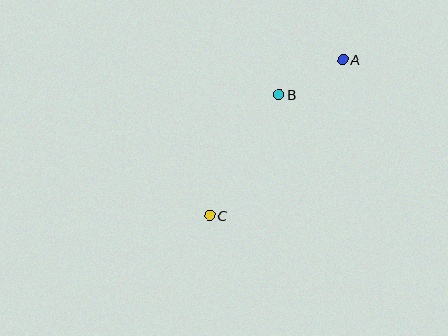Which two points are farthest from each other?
Points A and C are farthest from each other.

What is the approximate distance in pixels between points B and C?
The distance between B and C is approximately 139 pixels.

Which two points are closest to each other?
Points A and B are closest to each other.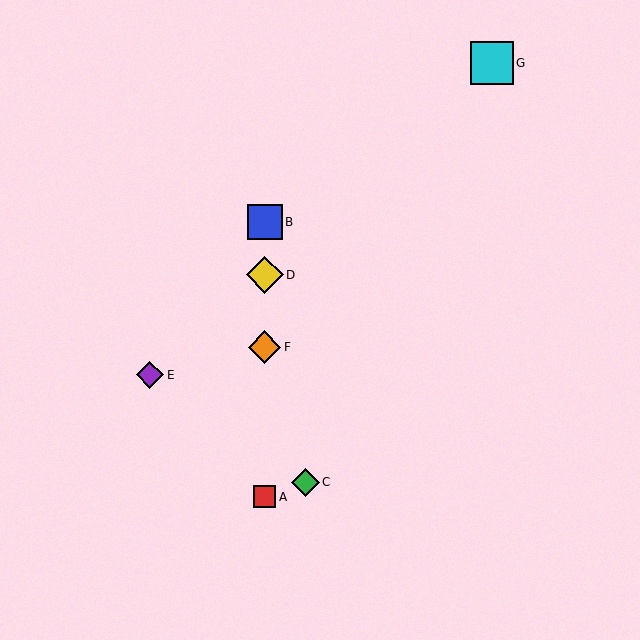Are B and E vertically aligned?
No, B is at x≈265 and E is at x≈150.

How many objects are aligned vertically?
4 objects (A, B, D, F) are aligned vertically.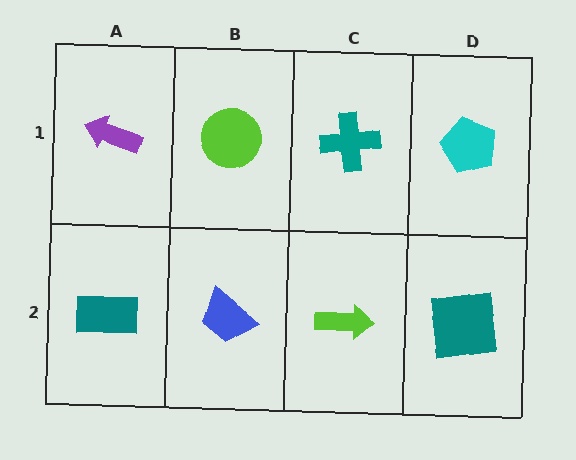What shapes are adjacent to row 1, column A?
A teal rectangle (row 2, column A), a lime circle (row 1, column B).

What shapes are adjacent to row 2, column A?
A purple arrow (row 1, column A), a blue trapezoid (row 2, column B).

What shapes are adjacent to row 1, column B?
A blue trapezoid (row 2, column B), a purple arrow (row 1, column A), a teal cross (row 1, column C).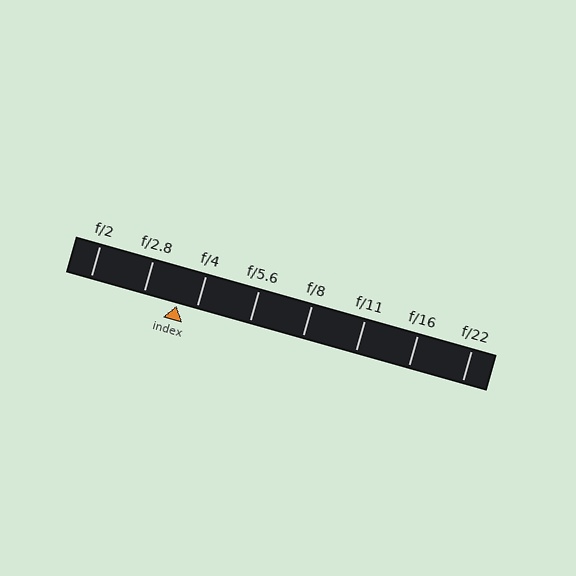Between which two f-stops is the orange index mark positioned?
The index mark is between f/2.8 and f/4.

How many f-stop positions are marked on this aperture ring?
There are 8 f-stop positions marked.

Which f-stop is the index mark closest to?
The index mark is closest to f/4.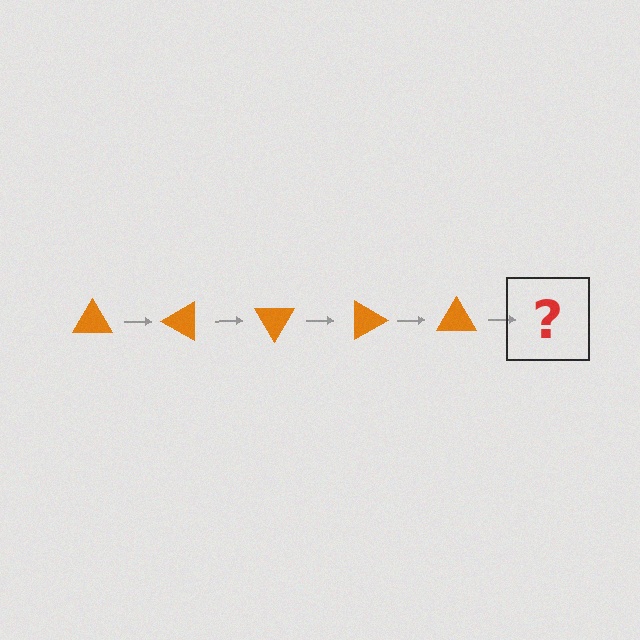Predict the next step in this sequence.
The next step is an orange triangle rotated 150 degrees.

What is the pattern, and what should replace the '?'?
The pattern is that the triangle rotates 30 degrees each step. The '?' should be an orange triangle rotated 150 degrees.